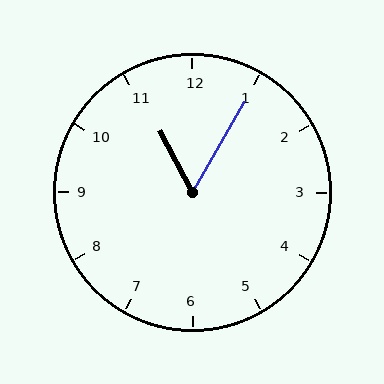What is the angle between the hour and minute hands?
Approximately 58 degrees.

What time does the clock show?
11:05.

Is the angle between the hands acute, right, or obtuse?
It is acute.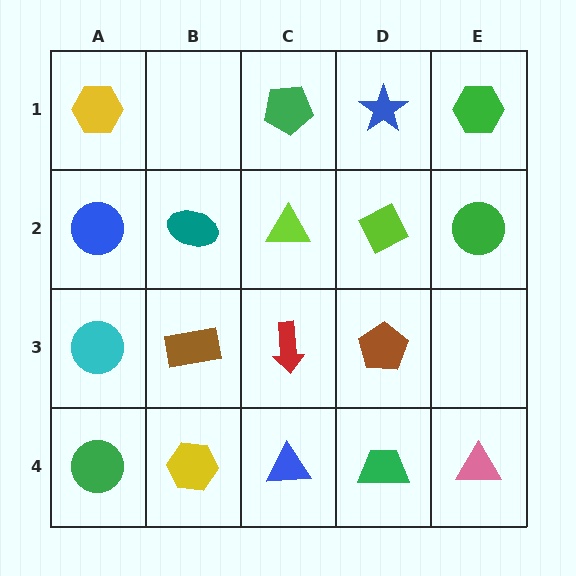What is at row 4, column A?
A green circle.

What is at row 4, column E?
A pink triangle.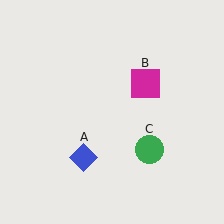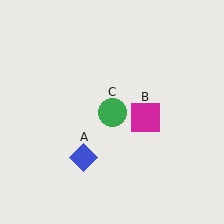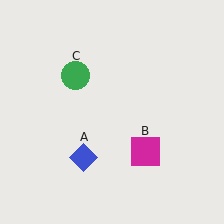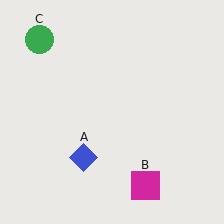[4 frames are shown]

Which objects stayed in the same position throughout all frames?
Blue diamond (object A) remained stationary.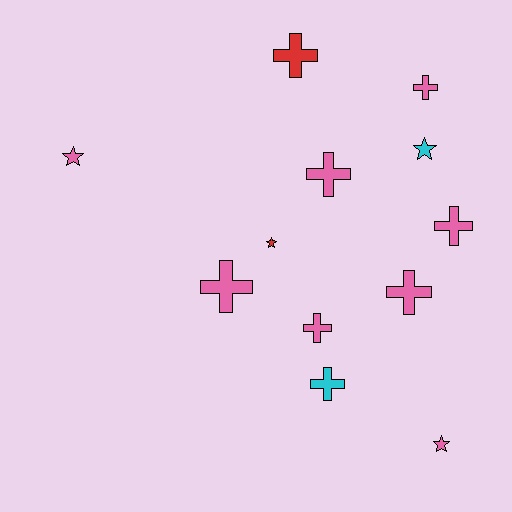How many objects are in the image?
There are 12 objects.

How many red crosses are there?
There is 1 red cross.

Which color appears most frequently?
Pink, with 8 objects.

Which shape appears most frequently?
Cross, with 8 objects.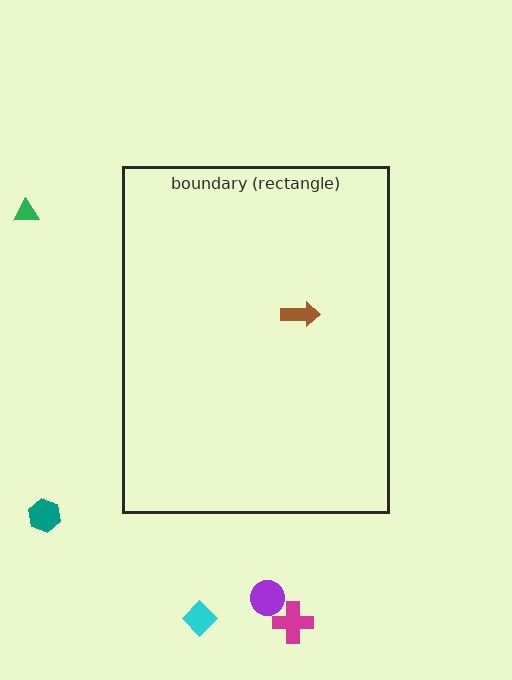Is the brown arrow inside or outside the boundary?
Inside.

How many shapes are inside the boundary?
1 inside, 5 outside.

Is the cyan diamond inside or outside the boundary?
Outside.